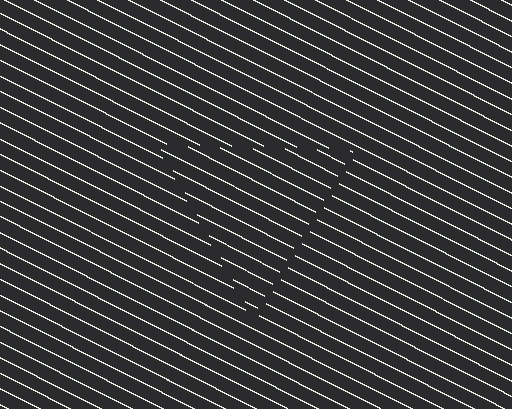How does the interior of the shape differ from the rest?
The interior of the shape contains the same grating, shifted by half a period — the contour is defined by the phase discontinuity where line-ends from the inner and outer gratings abut.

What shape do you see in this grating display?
An illusory triangle. The interior of the shape contains the same grating, shifted by half a period — the contour is defined by the phase discontinuity where line-ends from the inner and outer gratings abut.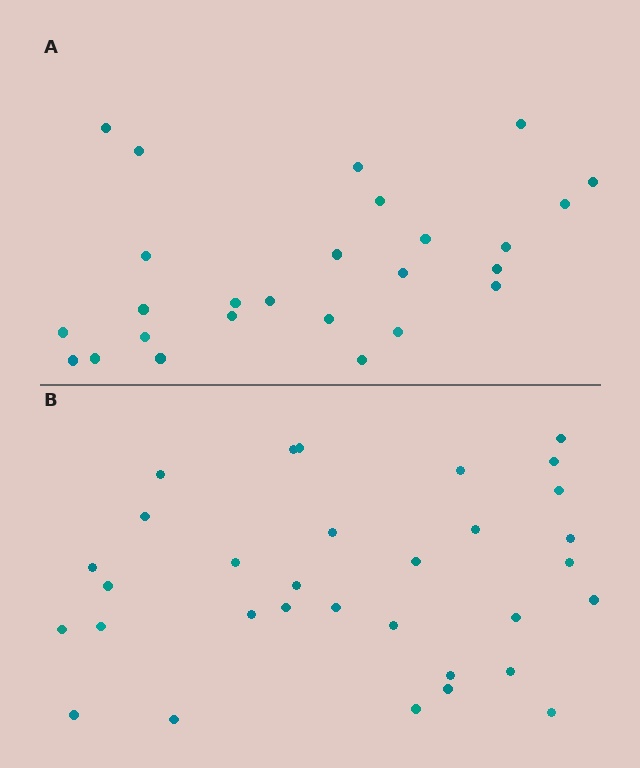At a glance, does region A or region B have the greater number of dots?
Region B (the bottom region) has more dots.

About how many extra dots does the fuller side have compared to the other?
Region B has about 6 more dots than region A.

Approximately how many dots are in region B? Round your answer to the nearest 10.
About 30 dots. (The exact count is 32, which rounds to 30.)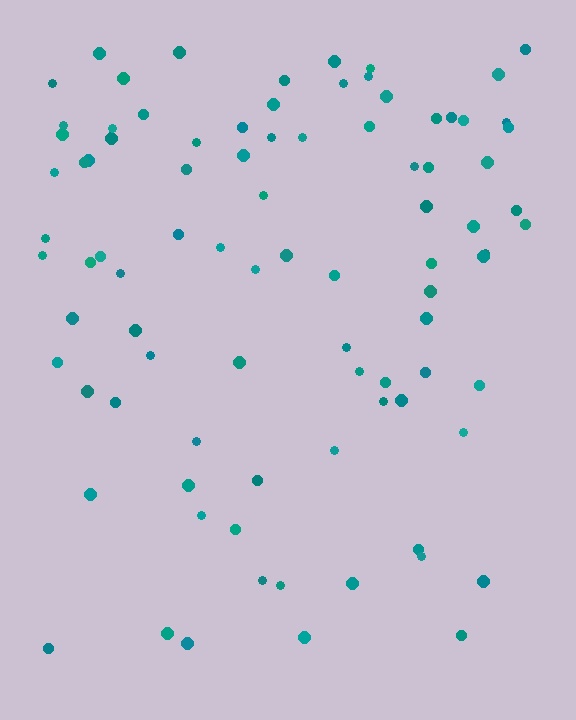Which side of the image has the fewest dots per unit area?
The bottom.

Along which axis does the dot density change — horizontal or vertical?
Vertical.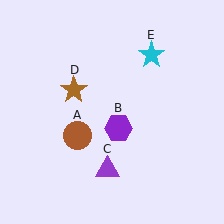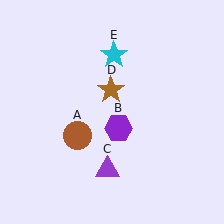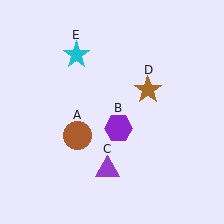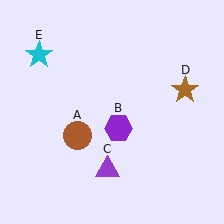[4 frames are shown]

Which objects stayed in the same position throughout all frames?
Brown circle (object A) and purple hexagon (object B) and purple triangle (object C) remained stationary.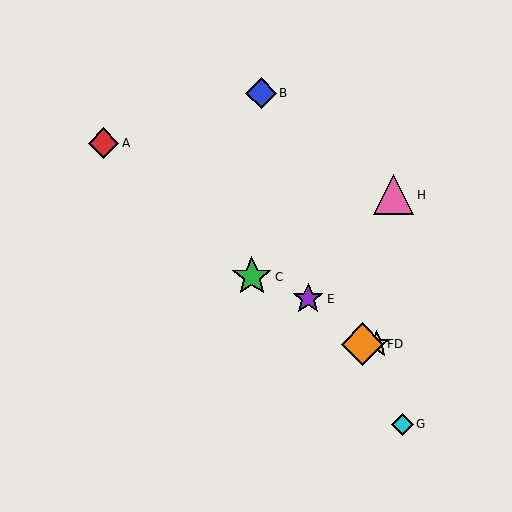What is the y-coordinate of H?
Object H is at y≈195.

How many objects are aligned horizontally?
2 objects (D, F) are aligned horizontally.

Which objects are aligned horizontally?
Objects D, F are aligned horizontally.